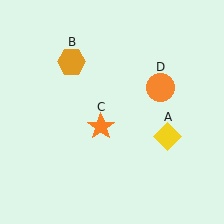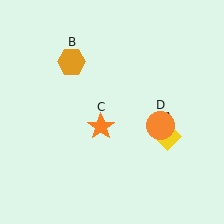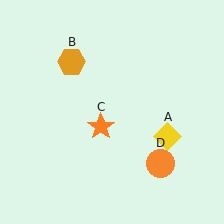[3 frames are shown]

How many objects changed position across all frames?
1 object changed position: orange circle (object D).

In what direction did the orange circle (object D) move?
The orange circle (object D) moved down.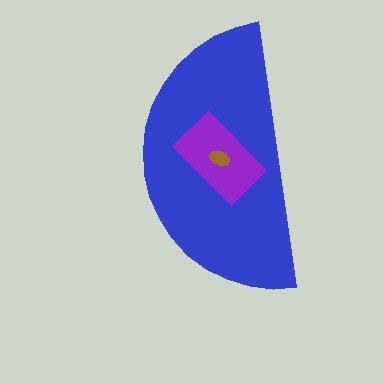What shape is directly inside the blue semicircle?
The purple rectangle.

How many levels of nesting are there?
3.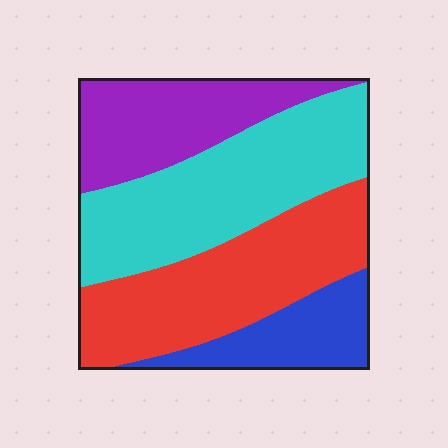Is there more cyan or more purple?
Cyan.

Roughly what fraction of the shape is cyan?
Cyan takes up between a third and a half of the shape.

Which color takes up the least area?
Blue, at roughly 15%.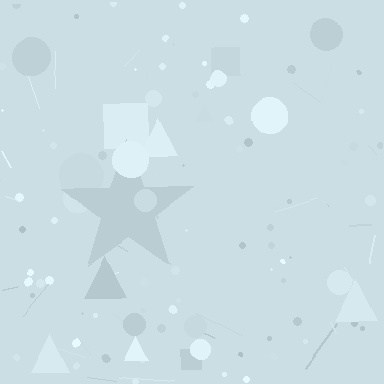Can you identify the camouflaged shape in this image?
The camouflaged shape is a star.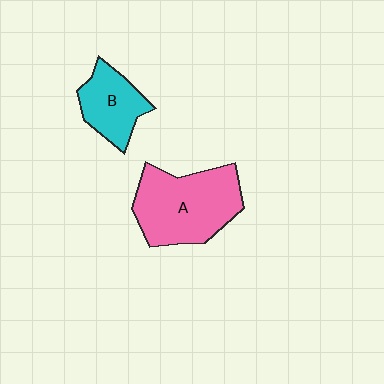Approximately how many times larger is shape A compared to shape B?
Approximately 1.8 times.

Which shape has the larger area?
Shape A (pink).